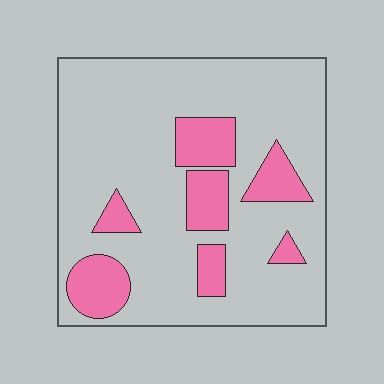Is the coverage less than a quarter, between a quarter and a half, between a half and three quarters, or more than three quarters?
Less than a quarter.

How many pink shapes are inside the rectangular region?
7.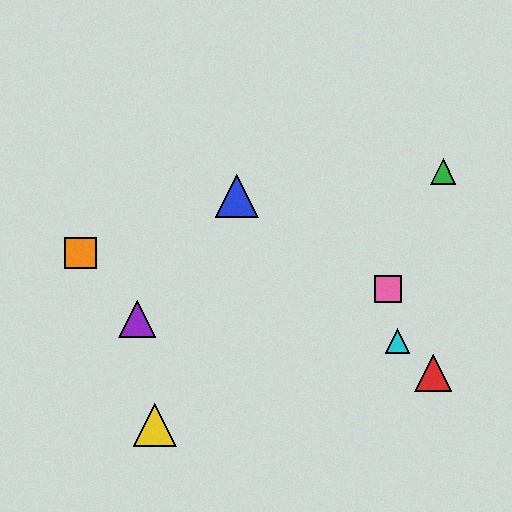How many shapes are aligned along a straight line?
3 shapes (the red triangle, the blue triangle, the cyan triangle) are aligned along a straight line.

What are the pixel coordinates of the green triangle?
The green triangle is at (443, 171).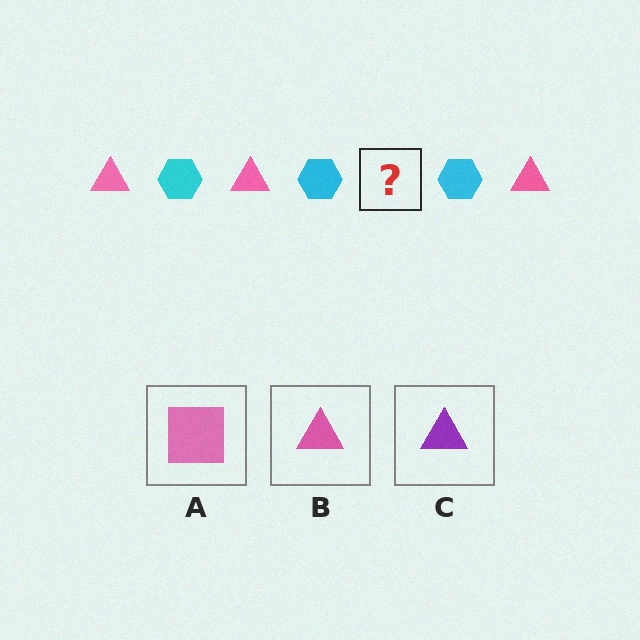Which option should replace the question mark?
Option B.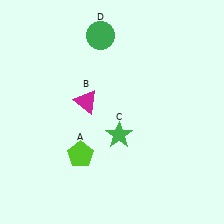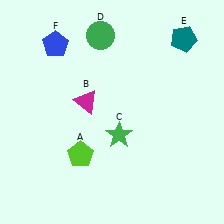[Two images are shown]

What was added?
A teal pentagon (E), a blue pentagon (F) were added in Image 2.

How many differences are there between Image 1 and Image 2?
There are 2 differences between the two images.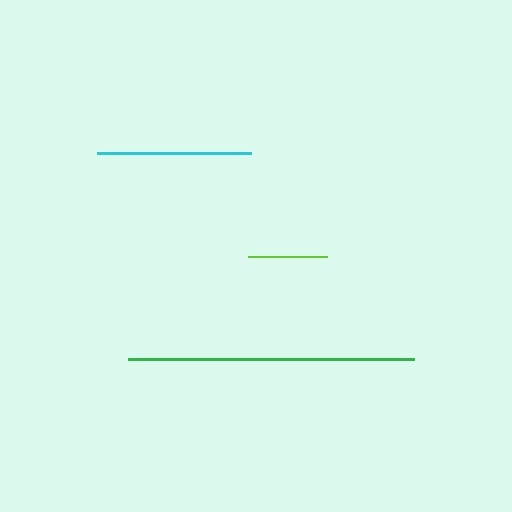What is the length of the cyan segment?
The cyan segment is approximately 154 pixels long.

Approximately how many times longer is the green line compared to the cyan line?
The green line is approximately 1.9 times the length of the cyan line.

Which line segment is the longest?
The green line is the longest at approximately 286 pixels.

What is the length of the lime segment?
The lime segment is approximately 78 pixels long.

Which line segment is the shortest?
The lime line is the shortest at approximately 78 pixels.